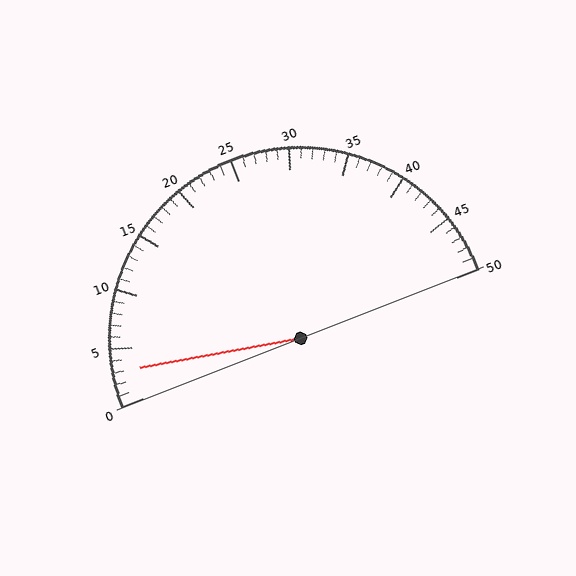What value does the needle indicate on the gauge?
The needle indicates approximately 3.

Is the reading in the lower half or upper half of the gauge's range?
The reading is in the lower half of the range (0 to 50).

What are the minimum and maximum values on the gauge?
The gauge ranges from 0 to 50.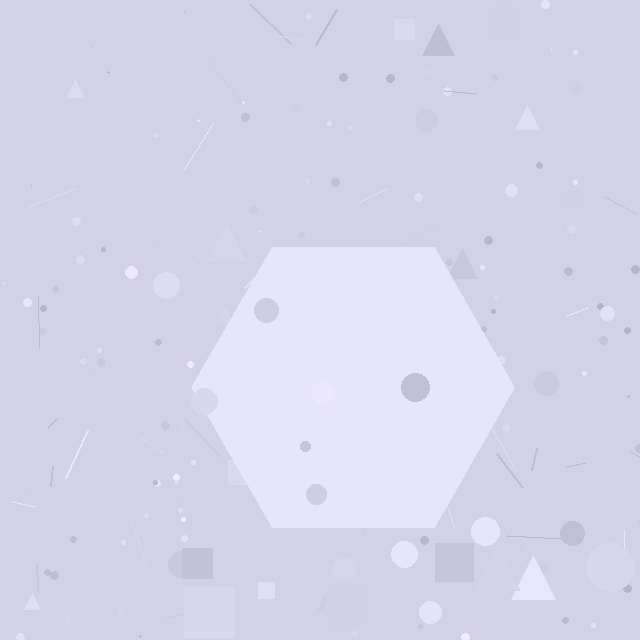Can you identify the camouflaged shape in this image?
The camouflaged shape is a hexagon.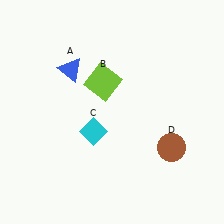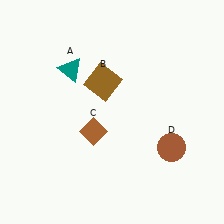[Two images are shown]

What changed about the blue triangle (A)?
In Image 1, A is blue. In Image 2, it changed to teal.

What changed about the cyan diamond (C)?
In Image 1, C is cyan. In Image 2, it changed to brown.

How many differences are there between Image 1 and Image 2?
There are 3 differences between the two images.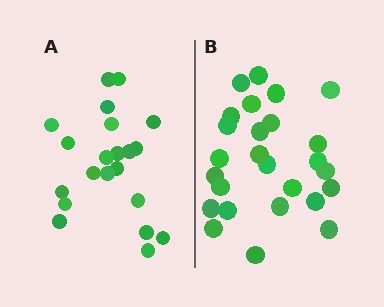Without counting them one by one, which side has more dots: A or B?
Region B (the right region) has more dots.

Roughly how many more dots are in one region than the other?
Region B has about 5 more dots than region A.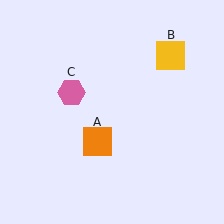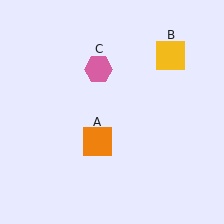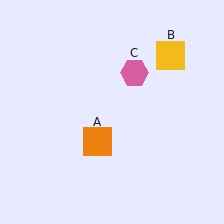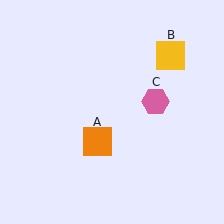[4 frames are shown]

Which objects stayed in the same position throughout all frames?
Orange square (object A) and yellow square (object B) remained stationary.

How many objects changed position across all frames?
1 object changed position: pink hexagon (object C).